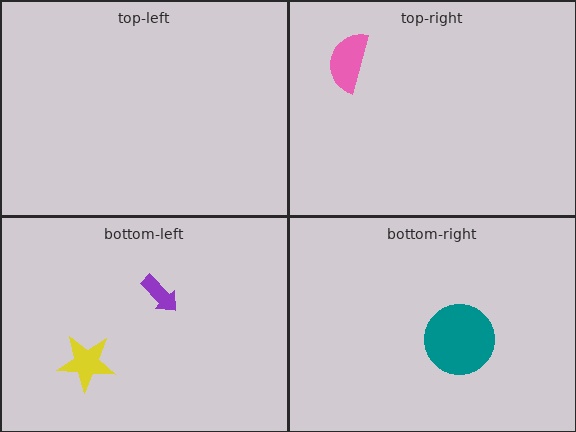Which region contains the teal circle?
The bottom-right region.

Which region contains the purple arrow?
The bottom-left region.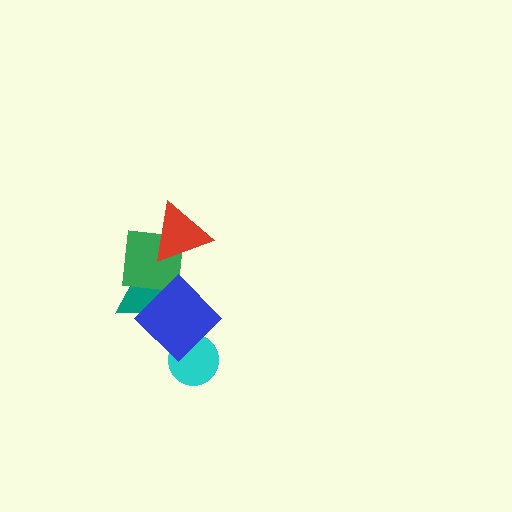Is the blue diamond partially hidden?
No, no other shape covers it.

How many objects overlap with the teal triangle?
3 objects overlap with the teal triangle.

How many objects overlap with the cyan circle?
1 object overlaps with the cyan circle.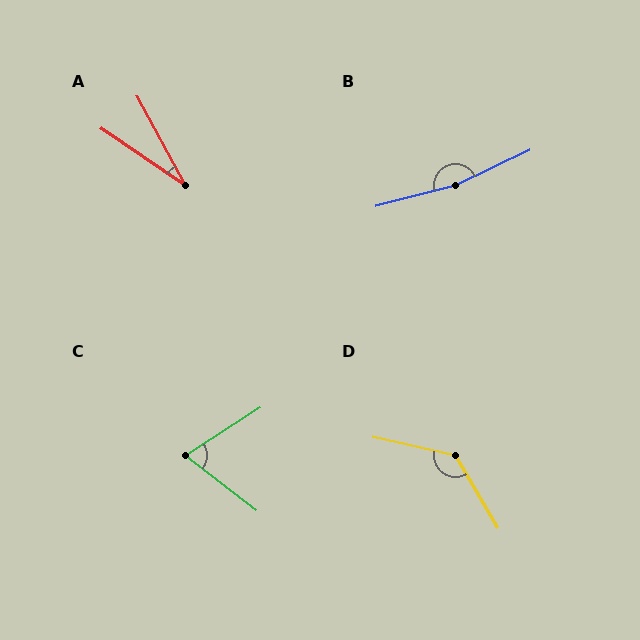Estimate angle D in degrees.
Approximately 133 degrees.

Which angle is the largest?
B, at approximately 169 degrees.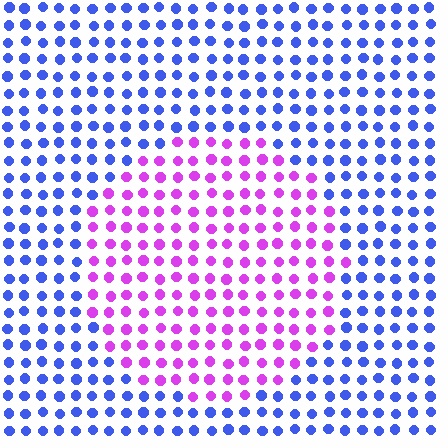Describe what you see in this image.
The image is filled with small blue elements in a uniform arrangement. A circle-shaped region is visible where the elements are tinted to a slightly different hue, forming a subtle color boundary.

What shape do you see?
I see a circle.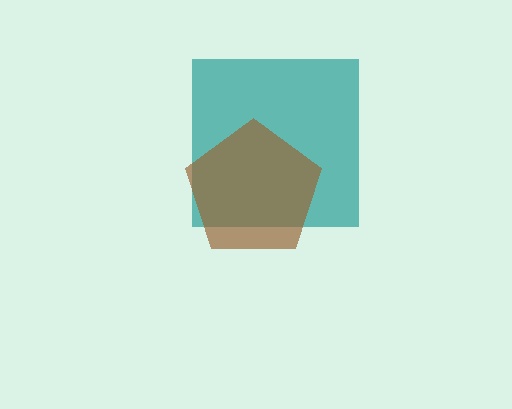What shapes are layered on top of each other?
The layered shapes are: a teal square, a brown pentagon.